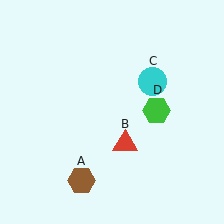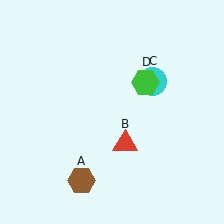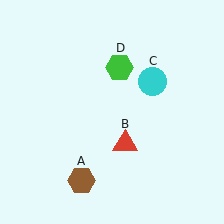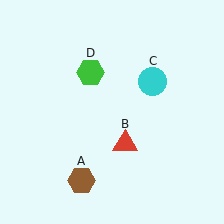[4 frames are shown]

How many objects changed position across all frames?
1 object changed position: green hexagon (object D).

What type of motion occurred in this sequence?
The green hexagon (object D) rotated counterclockwise around the center of the scene.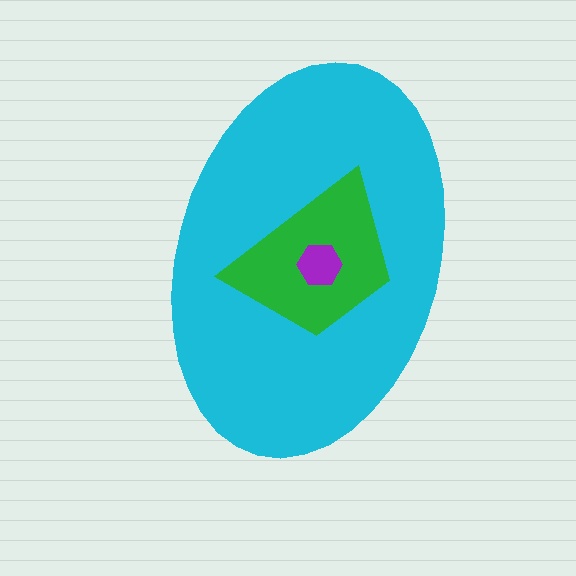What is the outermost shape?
The cyan ellipse.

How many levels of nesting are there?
3.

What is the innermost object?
The purple hexagon.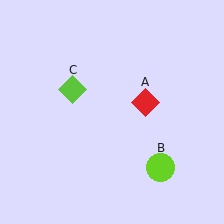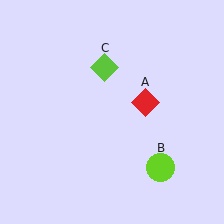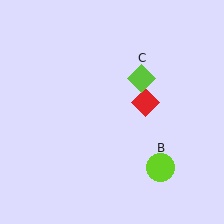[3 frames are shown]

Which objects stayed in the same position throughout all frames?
Red diamond (object A) and lime circle (object B) remained stationary.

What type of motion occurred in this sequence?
The lime diamond (object C) rotated clockwise around the center of the scene.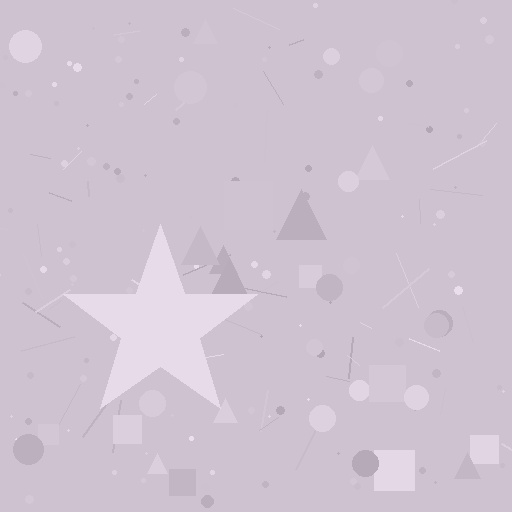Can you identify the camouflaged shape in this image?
The camouflaged shape is a star.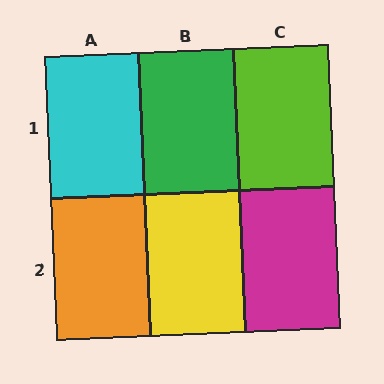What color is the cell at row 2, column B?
Yellow.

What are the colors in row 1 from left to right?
Cyan, green, lime.